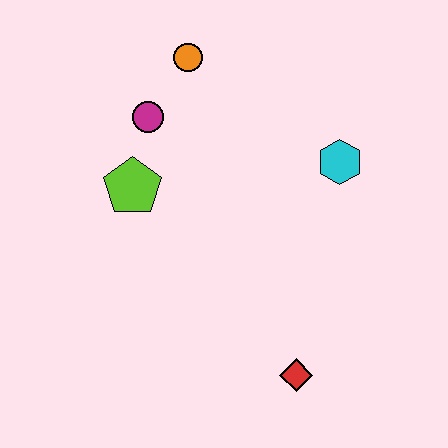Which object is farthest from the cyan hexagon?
The red diamond is farthest from the cyan hexagon.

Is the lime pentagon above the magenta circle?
No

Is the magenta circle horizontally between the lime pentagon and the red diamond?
Yes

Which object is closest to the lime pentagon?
The magenta circle is closest to the lime pentagon.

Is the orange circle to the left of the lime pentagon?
No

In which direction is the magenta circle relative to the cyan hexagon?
The magenta circle is to the left of the cyan hexagon.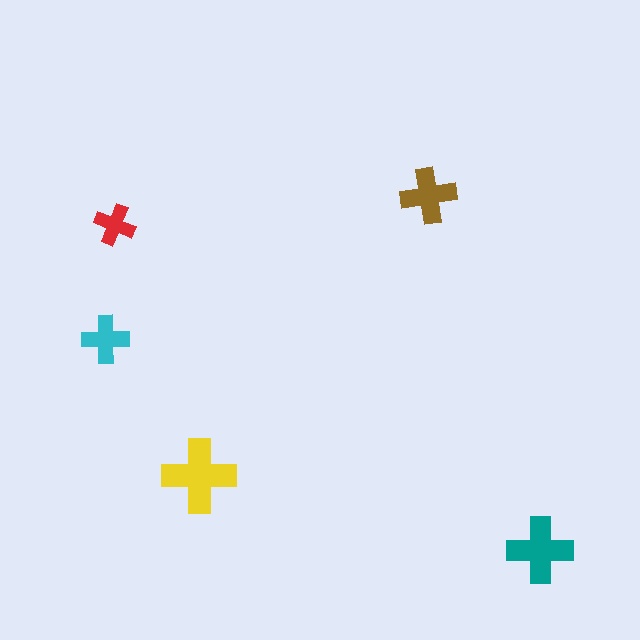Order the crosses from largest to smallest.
the yellow one, the teal one, the brown one, the cyan one, the red one.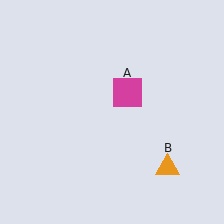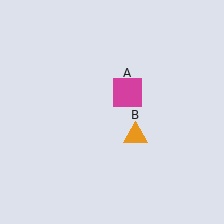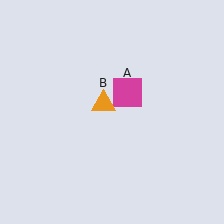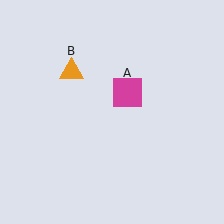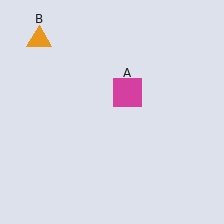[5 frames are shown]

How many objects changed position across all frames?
1 object changed position: orange triangle (object B).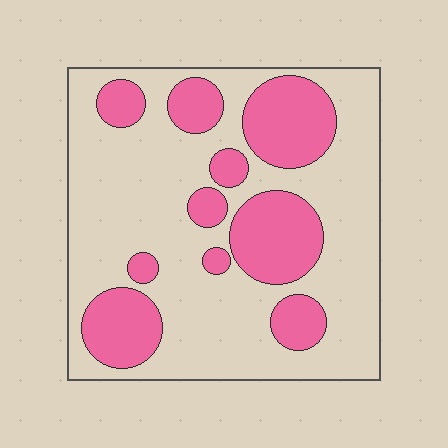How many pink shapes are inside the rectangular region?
10.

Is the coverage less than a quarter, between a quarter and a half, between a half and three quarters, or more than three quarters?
Between a quarter and a half.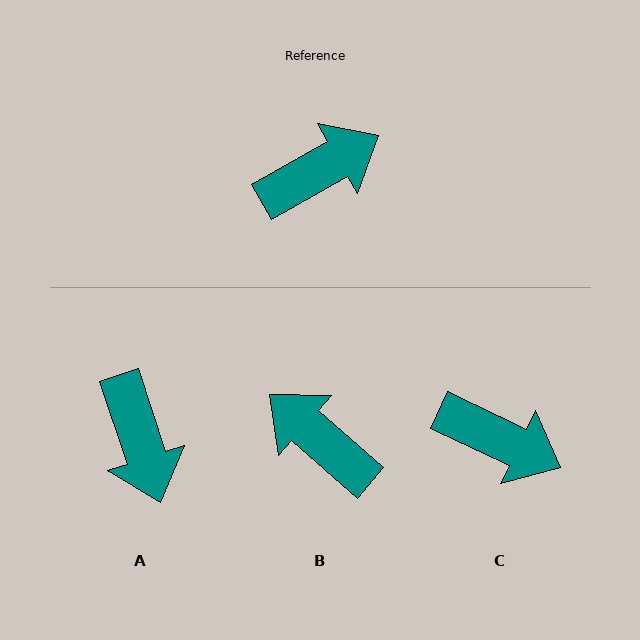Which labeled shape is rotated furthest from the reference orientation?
B, about 109 degrees away.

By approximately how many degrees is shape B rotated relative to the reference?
Approximately 109 degrees counter-clockwise.